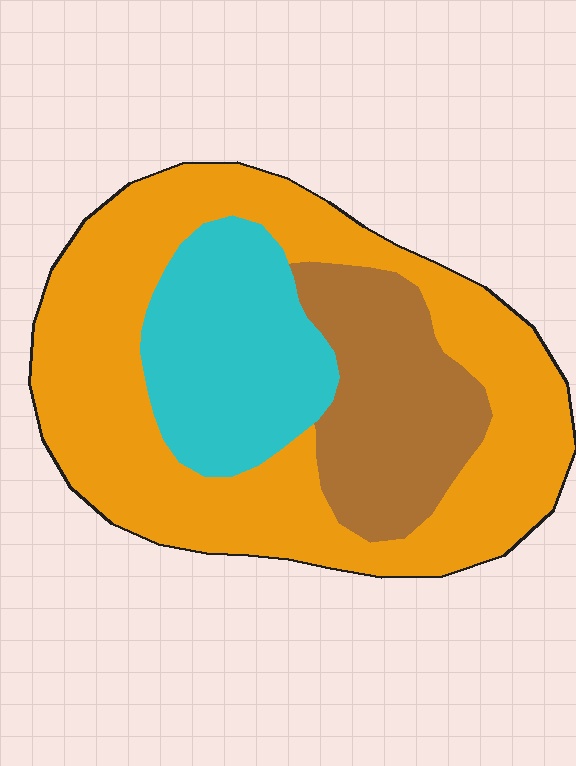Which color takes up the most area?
Orange, at roughly 55%.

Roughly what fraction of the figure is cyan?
Cyan takes up about one fifth (1/5) of the figure.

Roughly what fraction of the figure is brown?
Brown covers 21% of the figure.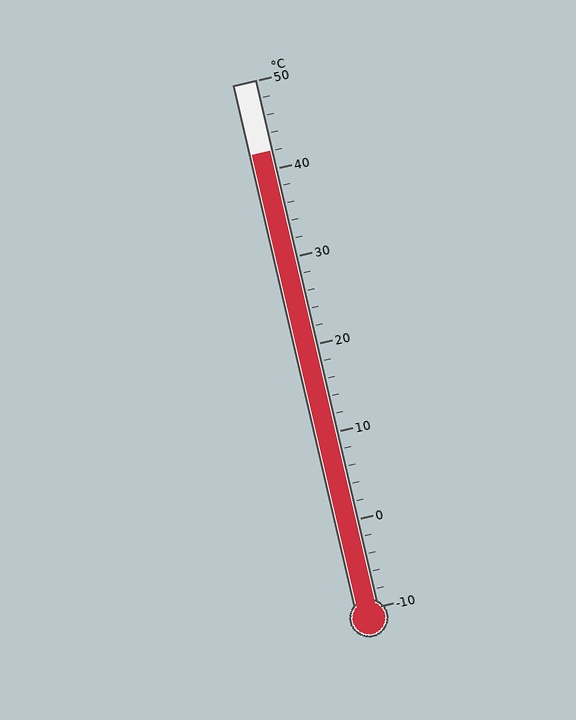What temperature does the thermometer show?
The thermometer shows approximately 42°C.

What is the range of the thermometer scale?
The thermometer scale ranges from -10°C to 50°C.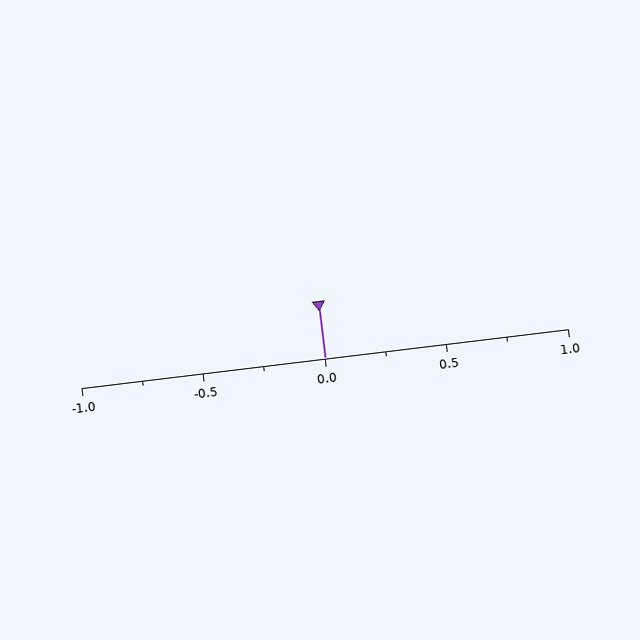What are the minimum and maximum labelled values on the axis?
The axis runs from -1.0 to 1.0.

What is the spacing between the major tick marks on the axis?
The major ticks are spaced 0.5 apart.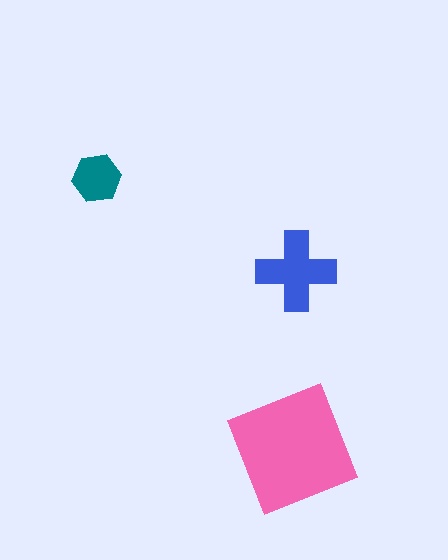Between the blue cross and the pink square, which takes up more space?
The pink square.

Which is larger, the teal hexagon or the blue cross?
The blue cross.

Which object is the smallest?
The teal hexagon.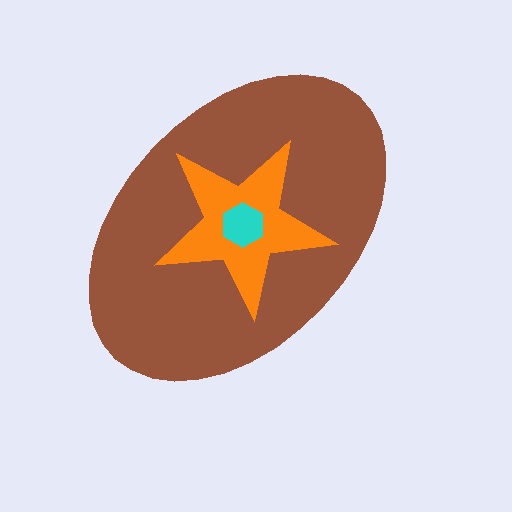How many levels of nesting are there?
3.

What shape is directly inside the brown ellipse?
The orange star.